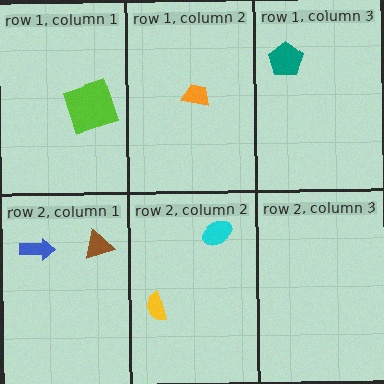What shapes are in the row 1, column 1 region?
The lime square.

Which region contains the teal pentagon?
The row 1, column 3 region.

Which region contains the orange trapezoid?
The row 1, column 2 region.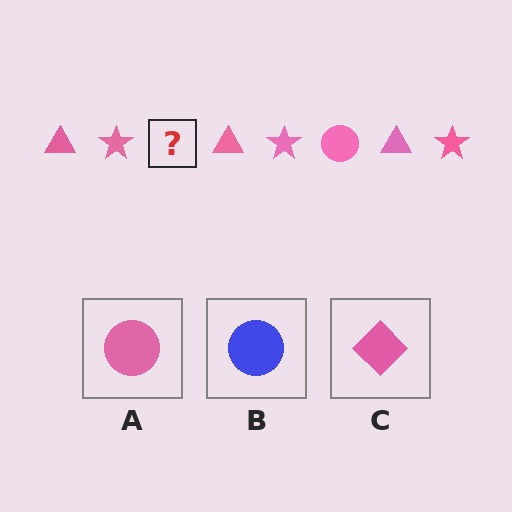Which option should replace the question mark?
Option A.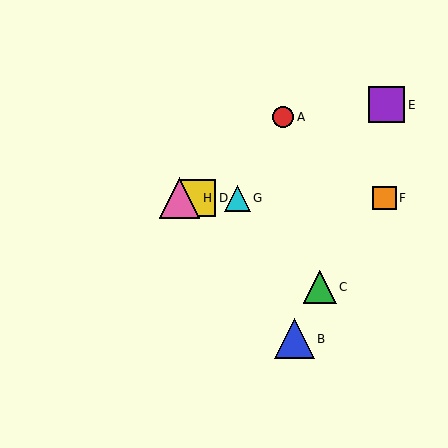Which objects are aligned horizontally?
Objects D, F, G, H are aligned horizontally.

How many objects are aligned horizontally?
4 objects (D, F, G, H) are aligned horizontally.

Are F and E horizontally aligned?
No, F is at y≈198 and E is at y≈105.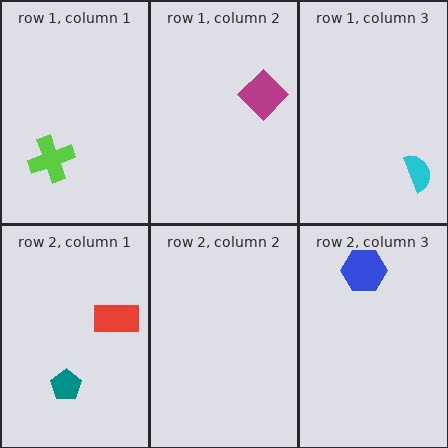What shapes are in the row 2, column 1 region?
The red rectangle, the teal pentagon.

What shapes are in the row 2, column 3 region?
The blue hexagon.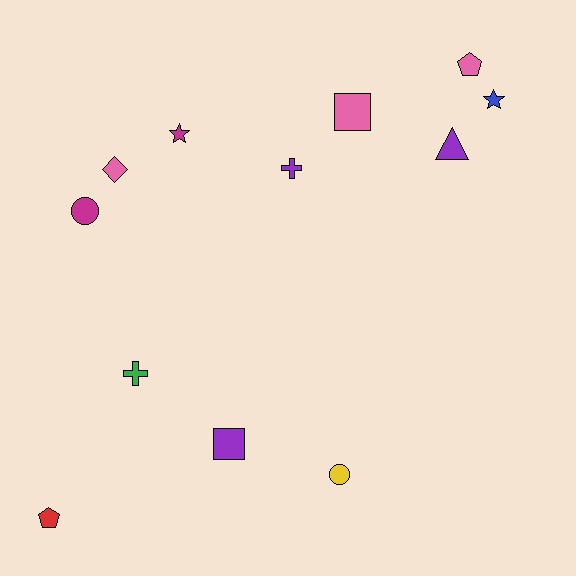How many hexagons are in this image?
There are no hexagons.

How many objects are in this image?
There are 12 objects.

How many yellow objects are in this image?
There is 1 yellow object.